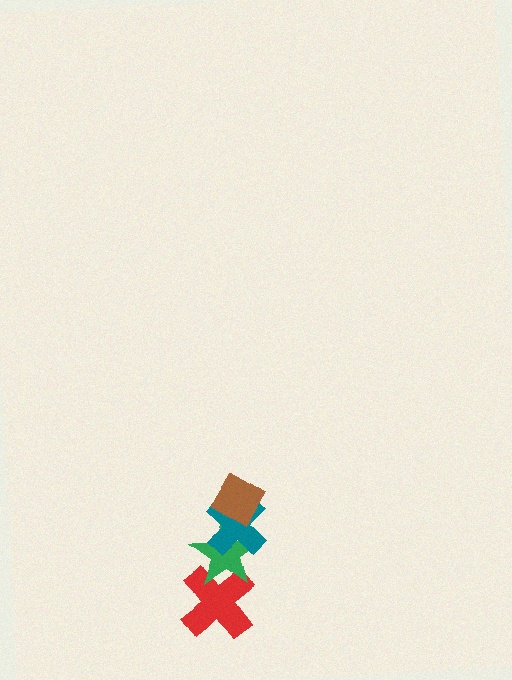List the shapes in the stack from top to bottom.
From top to bottom: the brown diamond, the teal cross, the green star, the red cross.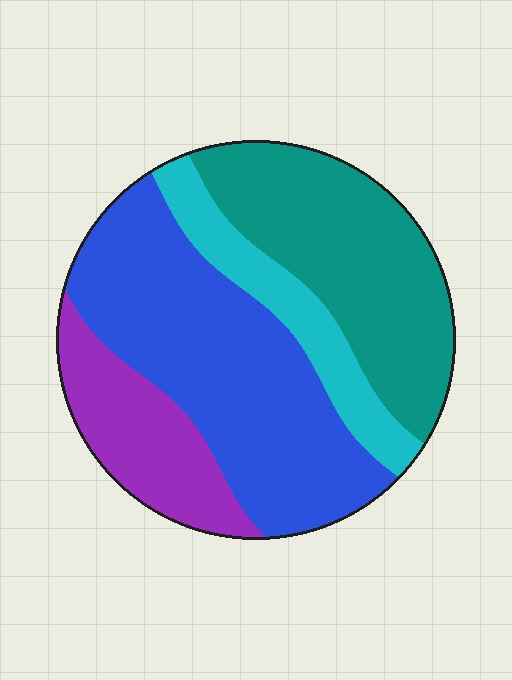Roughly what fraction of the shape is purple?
Purple takes up about one sixth (1/6) of the shape.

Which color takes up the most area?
Blue, at roughly 40%.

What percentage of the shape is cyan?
Cyan covers about 15% of the shape.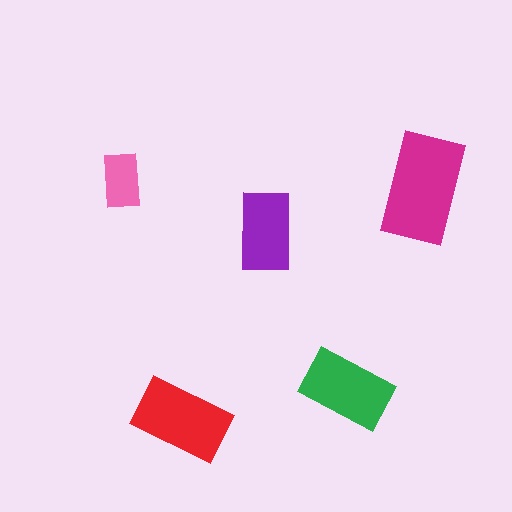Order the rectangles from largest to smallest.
the magenta one, the red one, the green one, the purple one, the pink one.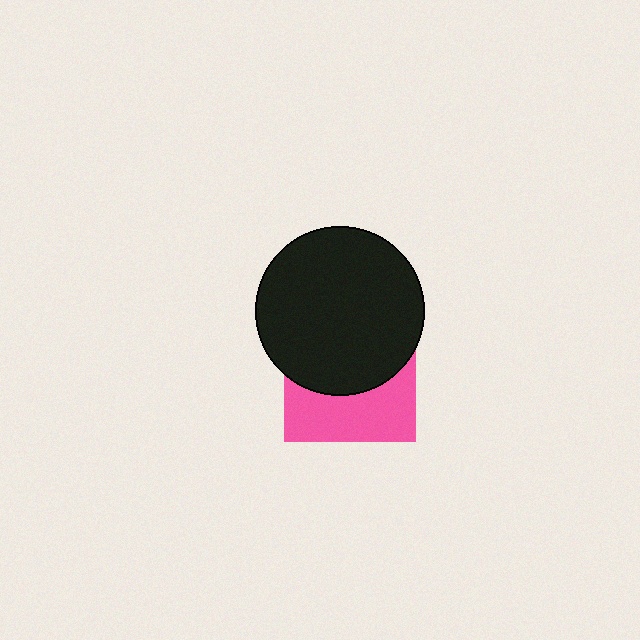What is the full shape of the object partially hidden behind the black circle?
The partially hidden object is a pink square.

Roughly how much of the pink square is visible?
A small part of it is visible (roughly 42%).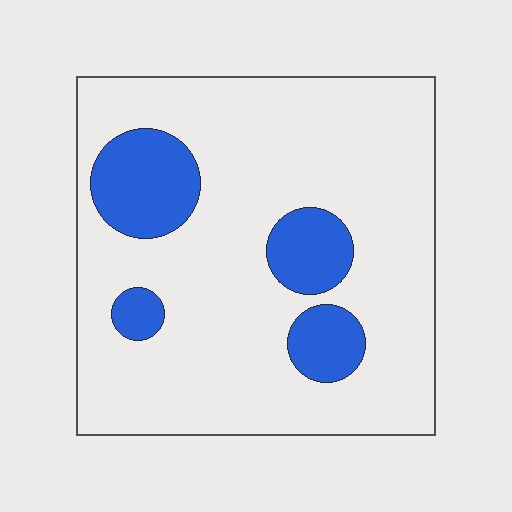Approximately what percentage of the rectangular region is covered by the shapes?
Approximately 20%.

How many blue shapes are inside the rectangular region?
4.